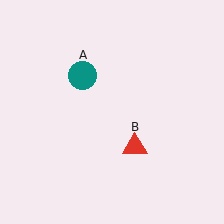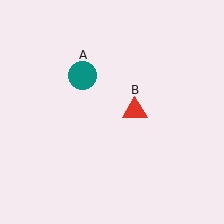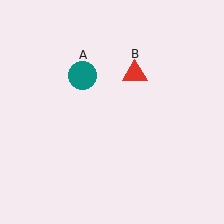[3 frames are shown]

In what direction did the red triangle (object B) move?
The red triangle (object B) moved up.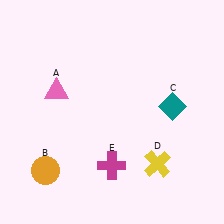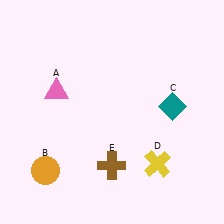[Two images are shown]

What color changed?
The cross (E) changed from magenta in Image 1 to brown in Image 2.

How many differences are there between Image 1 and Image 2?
There is 1 difference between the two images.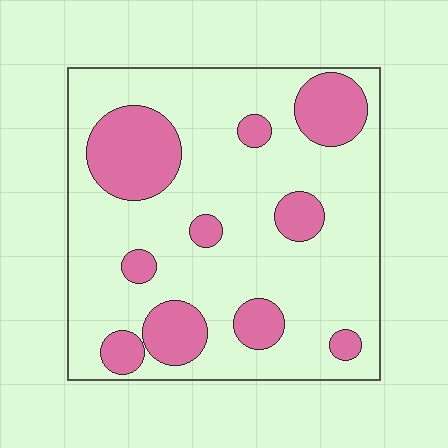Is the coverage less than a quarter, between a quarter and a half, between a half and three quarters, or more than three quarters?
Less than a quarter.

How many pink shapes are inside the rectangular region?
10.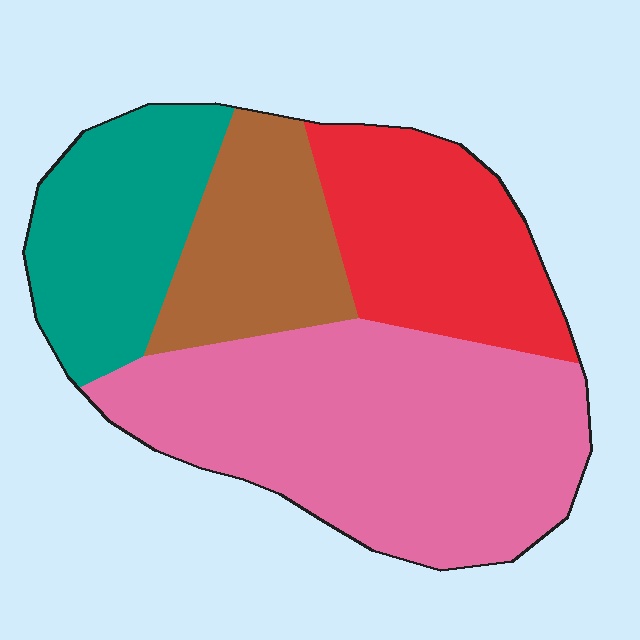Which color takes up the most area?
Pink, at roughly 45%.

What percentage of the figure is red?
Red covers roughly 20% of the figure.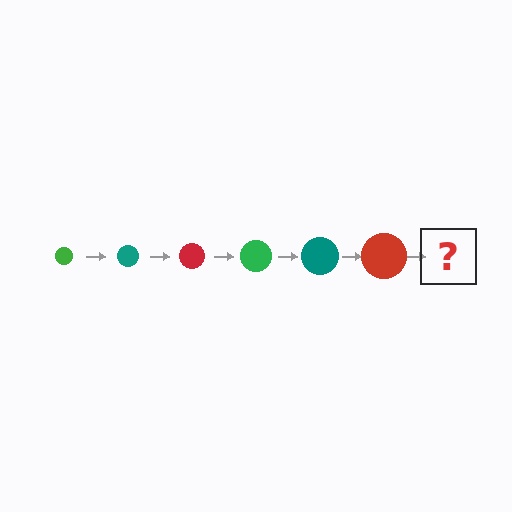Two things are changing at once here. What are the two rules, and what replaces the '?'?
The two rules are that the circle grows larger each step and the color cycles through green, teal, and red. The '?' should be a green circle, larger than the previous one.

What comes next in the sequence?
The next element should be a green circle, larger than the previous one.